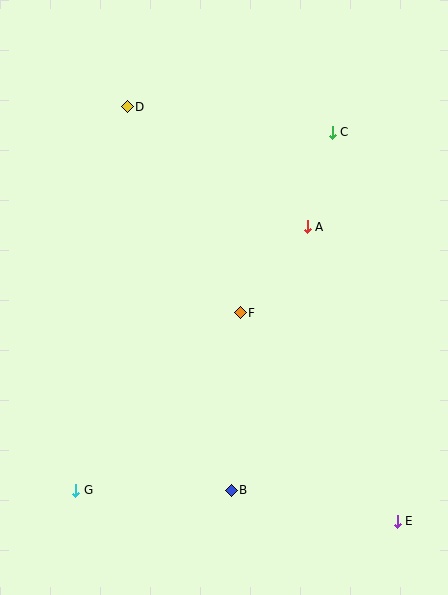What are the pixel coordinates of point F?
Point F is at (240, 313).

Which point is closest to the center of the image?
Point F at (240, 313) is closest to the center.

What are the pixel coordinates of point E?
Point E is at (397, 521).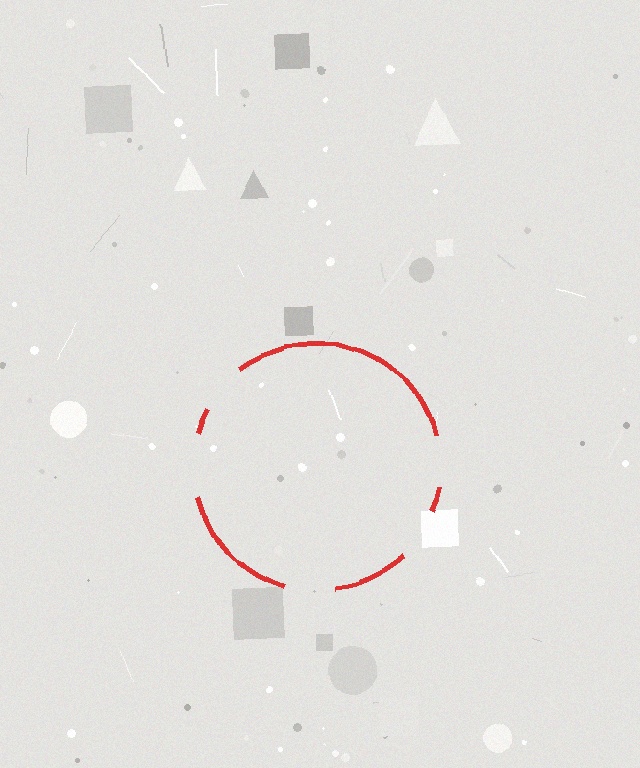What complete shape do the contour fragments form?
The contour fragments form a circle.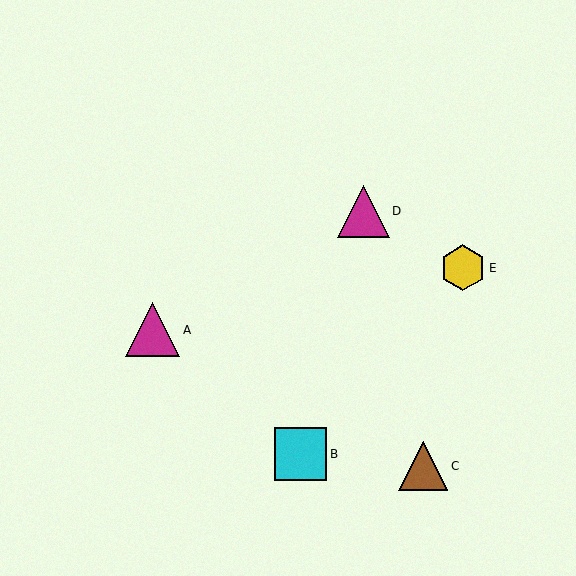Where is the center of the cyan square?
The center of the cyan square is at (300, 454).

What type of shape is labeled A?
Shape A is a magenta triangle.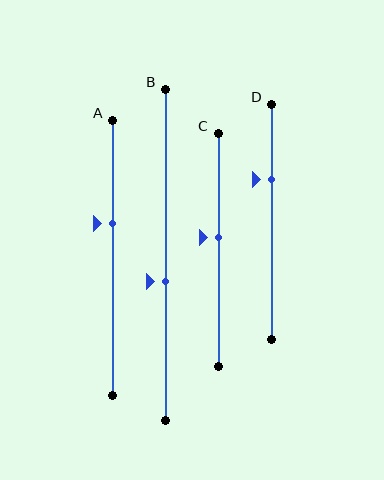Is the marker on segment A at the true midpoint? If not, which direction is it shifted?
No, the marker on segment A is shifted upward by about 12% of the segment length.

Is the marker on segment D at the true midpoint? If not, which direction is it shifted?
No, the marker on segment D is shifted upward by about 18% of the segment length.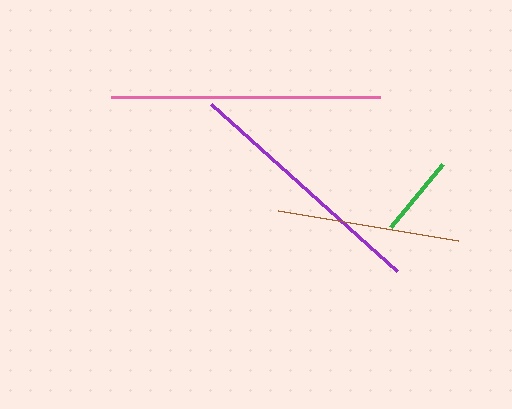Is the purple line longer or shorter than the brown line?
The purple line is longer than the brown line.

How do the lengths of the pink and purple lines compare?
The pink and purple lines are approximately the same length.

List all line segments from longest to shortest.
From longest to shortest: pink, purple, brown, green.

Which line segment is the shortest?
The green line is the shortest at approximately 82 pixels.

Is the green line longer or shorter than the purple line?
The purple line is longer than the green line.